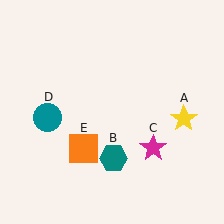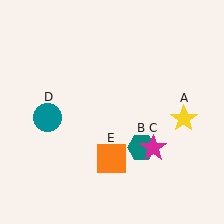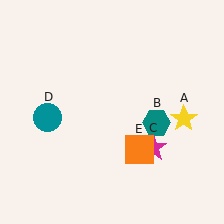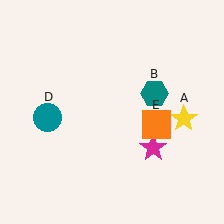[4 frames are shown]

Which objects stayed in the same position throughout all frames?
Yellow star (object A) and magenta star (object C) and teal circle (object D) remained stationary.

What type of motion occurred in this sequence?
The teal hexagon (object B), orange square (object E) rotated counterclockwise around the center of the scene.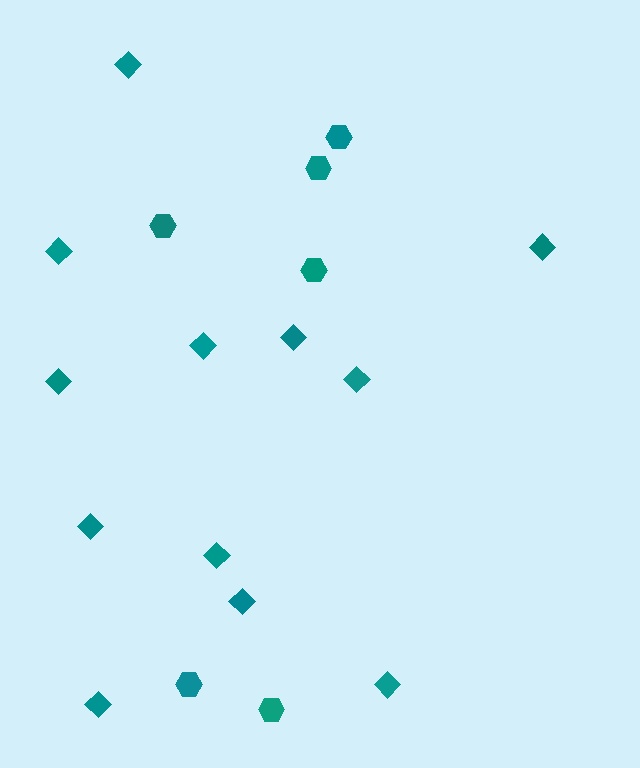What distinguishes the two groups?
There are 2 groups: one group of diamonds (12) and one group of hexagons (6).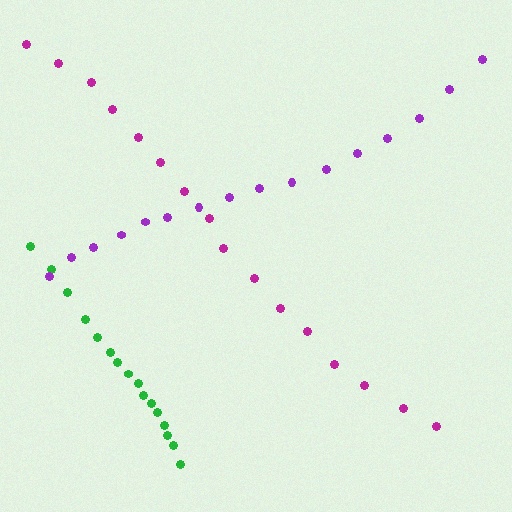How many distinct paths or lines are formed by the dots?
There are 3 distinct paths.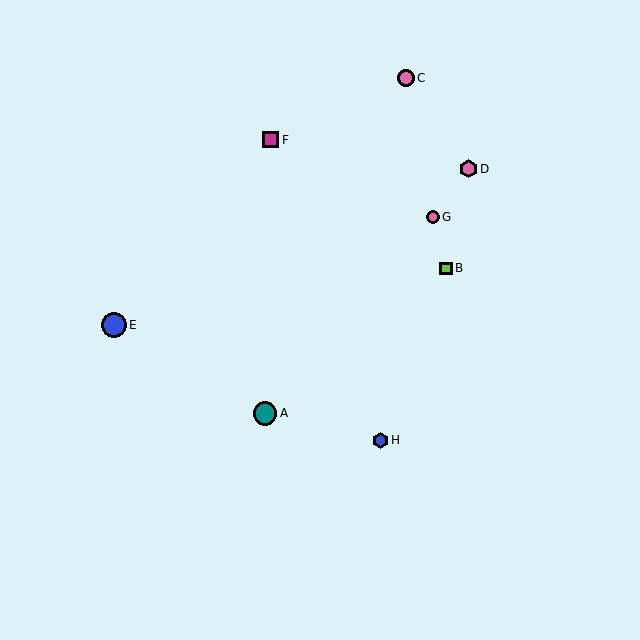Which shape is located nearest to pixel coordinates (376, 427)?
The blue hexagon (labeled H) at (380, 440) is nearest to that location.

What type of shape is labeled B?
Shape B is a lime square.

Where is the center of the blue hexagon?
The center of the blue hexagon is at (380, 440).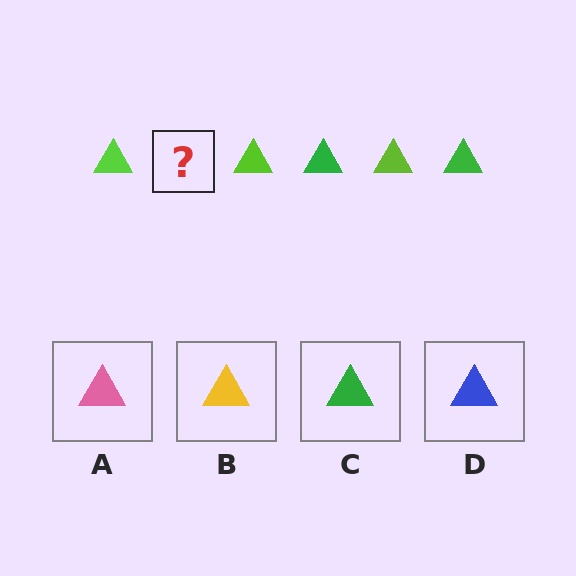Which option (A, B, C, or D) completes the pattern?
C.